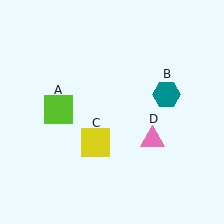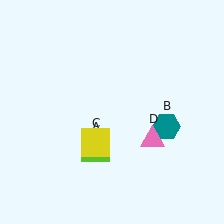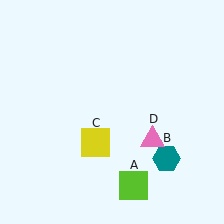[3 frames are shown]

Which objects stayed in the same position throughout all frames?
Yellow square (object C) and pink triangle (object D) remained stationary.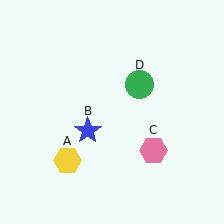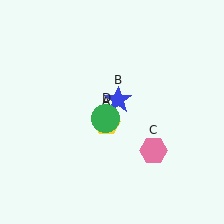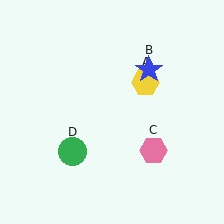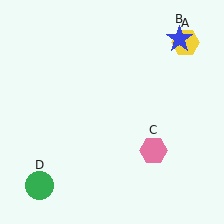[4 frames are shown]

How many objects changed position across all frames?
3 objects changed position: yellow hexagon (object A), blue star (object B), green circle (object D).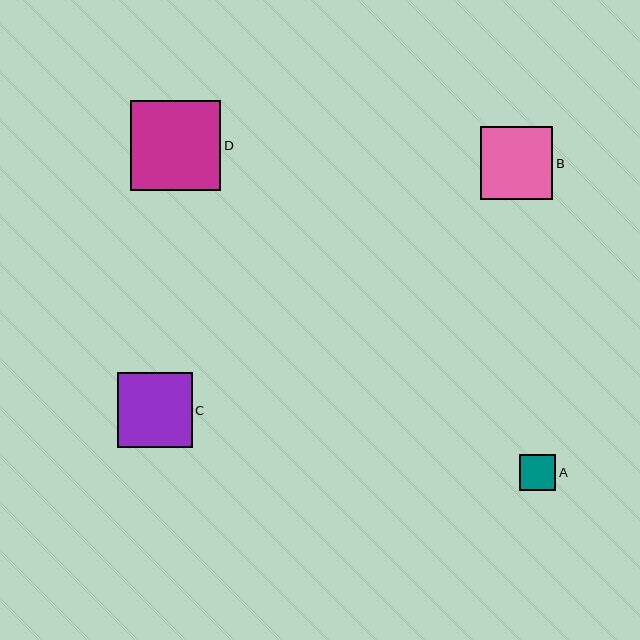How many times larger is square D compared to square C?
Square D is approximately 1.2 times the size of square C.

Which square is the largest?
Square D is the largest with a size of approximately 90 pixels.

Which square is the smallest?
Square A is the smallest with a size of approximately 36 pixels.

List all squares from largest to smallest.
From largest to smallest: D, C, B, A.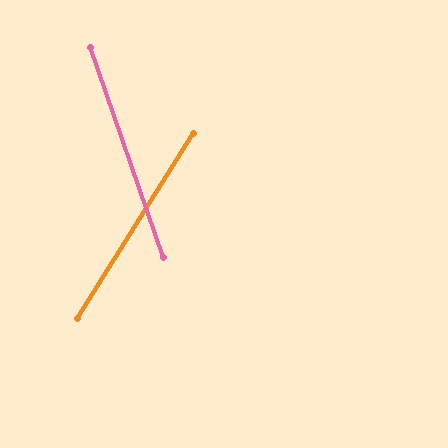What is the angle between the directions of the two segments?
Approximately 51 degrees.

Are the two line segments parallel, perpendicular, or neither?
Neither parallel nor perpendicular — they differ by about 51°.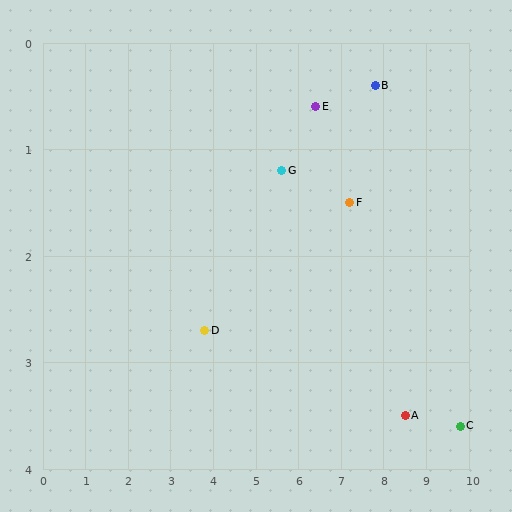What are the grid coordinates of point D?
Point D is at approximately (3.8, 2.7).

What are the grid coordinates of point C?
Point C is at approximately (9.8, 3.6).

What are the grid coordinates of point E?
Point E is at approximately (6.4, 0.6).